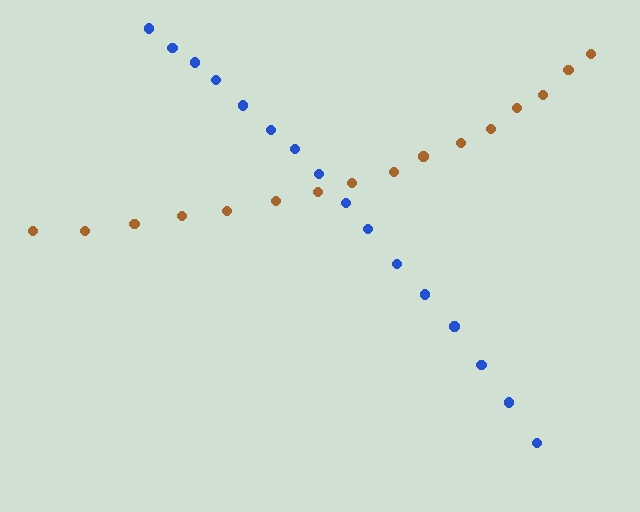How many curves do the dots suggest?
There are 2 distinct paths.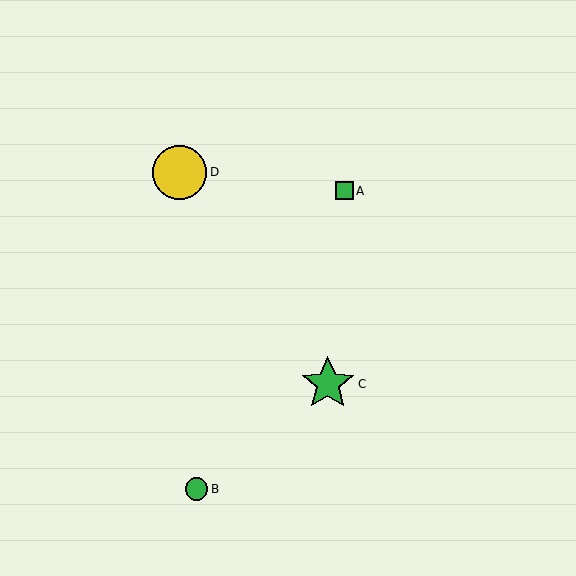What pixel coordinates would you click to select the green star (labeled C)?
Click at (328, 384) to select the green star C.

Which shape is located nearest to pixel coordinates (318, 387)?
The green star (labeled C) at (328, 384) is nearest to that location.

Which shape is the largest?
The green star (labeled C) is the largest.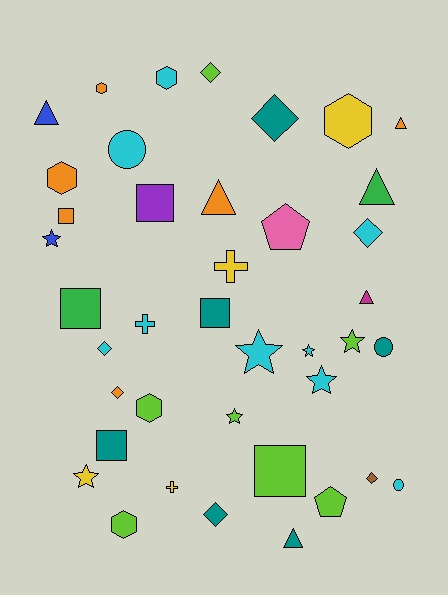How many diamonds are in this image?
There are 7 diamonds.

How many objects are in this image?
There are 40 objects.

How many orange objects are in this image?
There are 6 orange objects.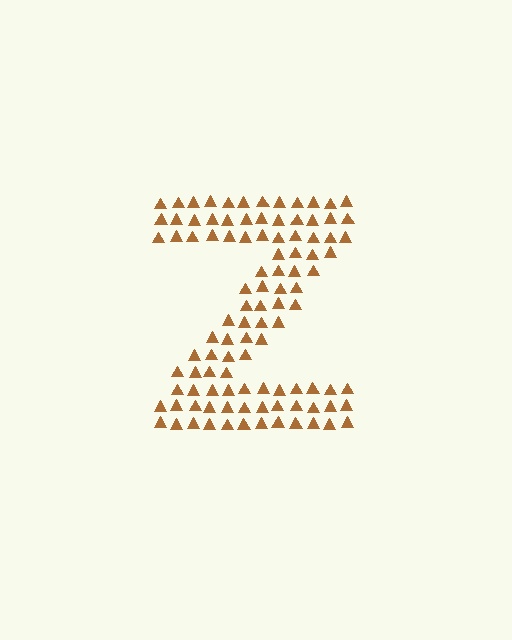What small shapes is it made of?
It is made of small triangles.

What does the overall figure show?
The overall figure shows the letter Z.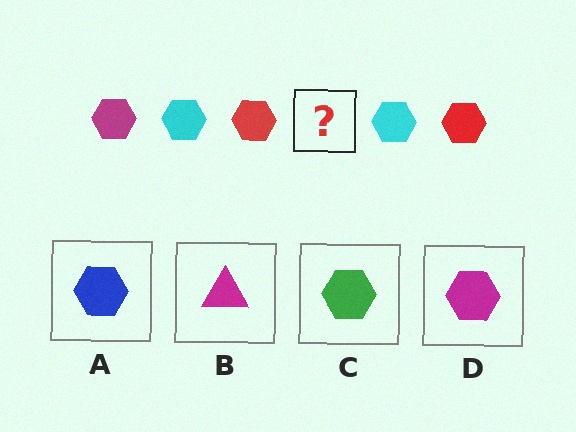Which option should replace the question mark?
Option D.